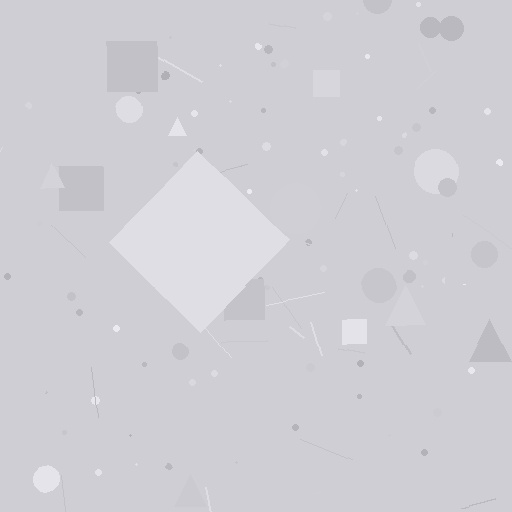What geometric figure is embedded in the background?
A diamond is embedded in the background.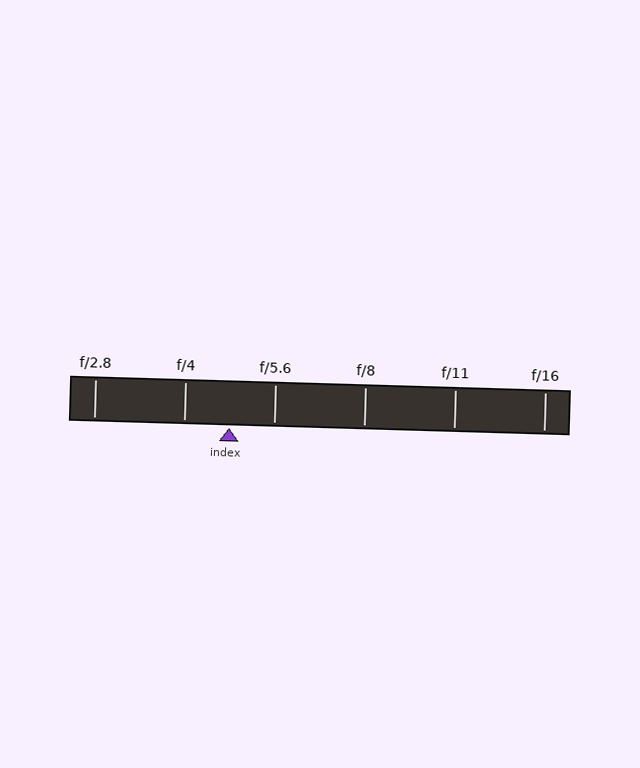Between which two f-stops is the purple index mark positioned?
The index mark is between f/4 and f/5.6.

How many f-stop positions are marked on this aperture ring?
There are 6 f-stop positions marked.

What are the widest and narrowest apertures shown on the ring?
The widest aperture shown is f/2.8 and the narrowest is f/16.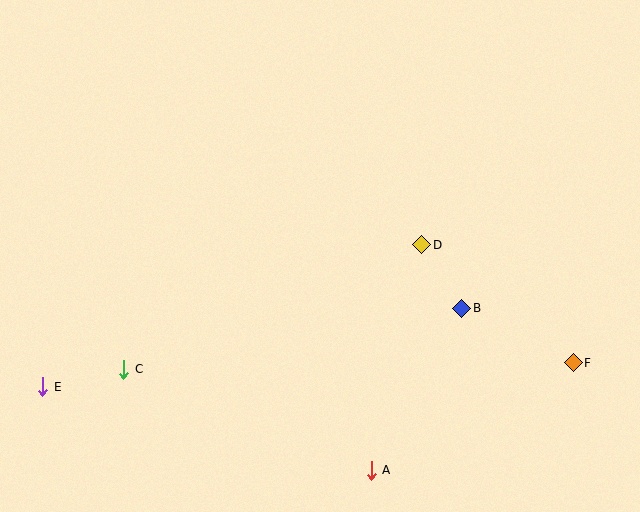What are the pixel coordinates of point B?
Point B is at (462, 308).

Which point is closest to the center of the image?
Point D at (422, 245) is closest to the center.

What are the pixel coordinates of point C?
Point C is at (124, 369).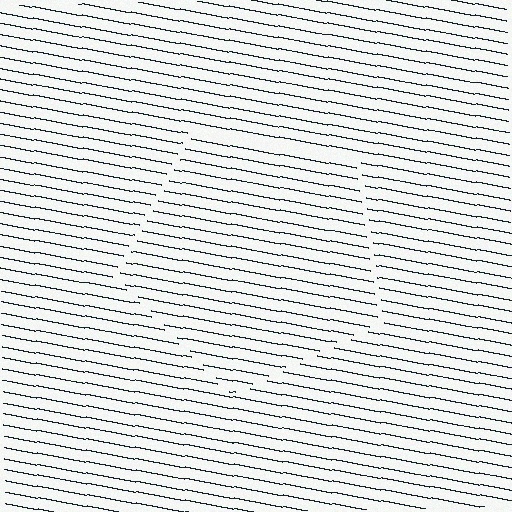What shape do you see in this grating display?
An illusory pentagon. The interior of the shape contains the same grating, shifted by half a period — the contour is defined by the phase discontinuity where line-ends from the inner and outer gratings abut.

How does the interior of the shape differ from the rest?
The interior of the shape contains the same grating, shifted by half a period — the contour is defined by the phase discontinuity where line-ends from the inner and outer gratings abut.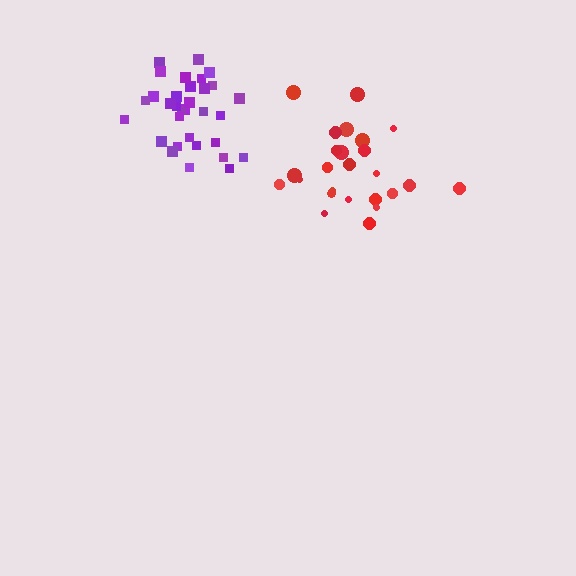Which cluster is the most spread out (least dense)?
Red.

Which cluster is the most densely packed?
Purple.